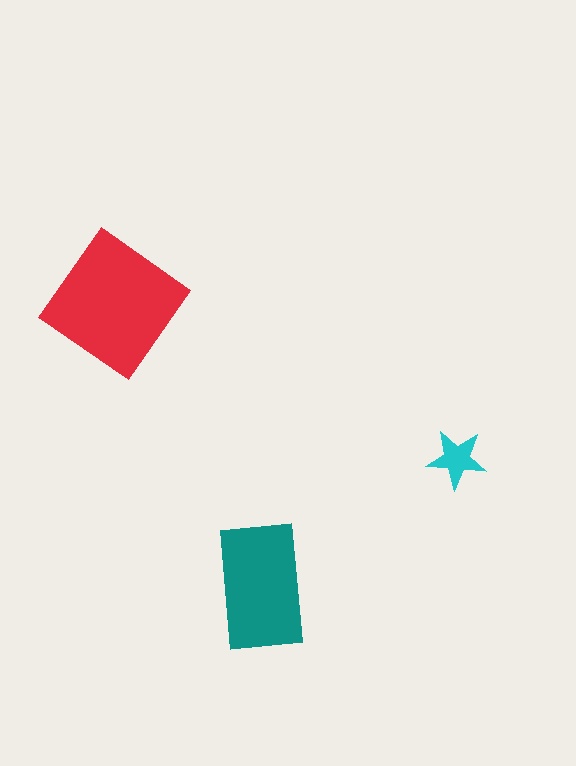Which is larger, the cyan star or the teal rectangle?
The teal rectangle.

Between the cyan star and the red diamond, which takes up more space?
The red diamond.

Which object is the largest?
The red diamond.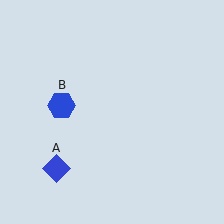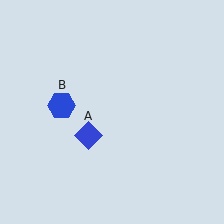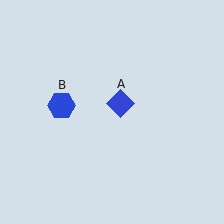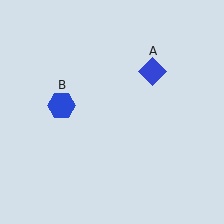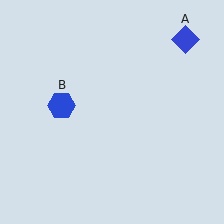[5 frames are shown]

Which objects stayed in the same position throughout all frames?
Blue hexagon (object B) remained stationary.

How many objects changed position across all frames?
1 object changed position: blue diamond (object A).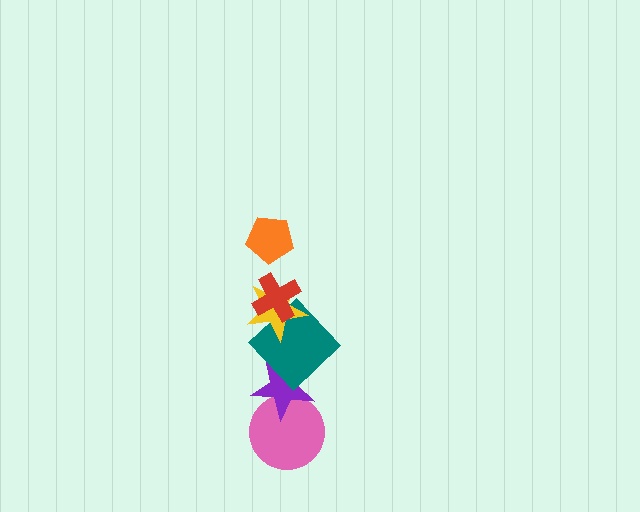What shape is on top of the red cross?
The orange pentagon is on top of the red cross.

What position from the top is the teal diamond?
The teal diamond is 4th from the top.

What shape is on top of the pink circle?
The purple star is on top of the pink circle.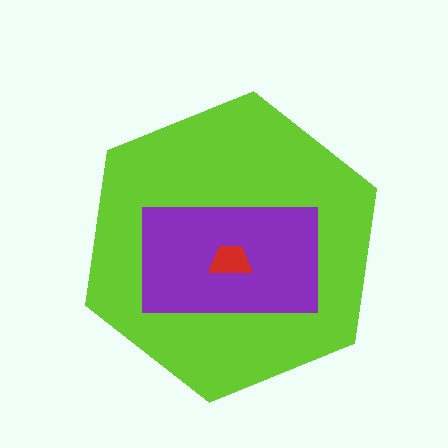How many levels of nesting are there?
3.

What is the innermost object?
The red trapezoid.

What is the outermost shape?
The lime hexagon.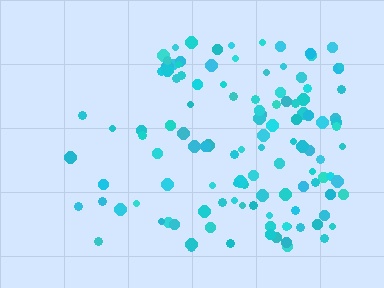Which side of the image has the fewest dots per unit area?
The left.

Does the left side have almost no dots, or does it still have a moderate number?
Still a moderate number, just noticeably fewer than the right.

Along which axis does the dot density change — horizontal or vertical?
Horizontal.